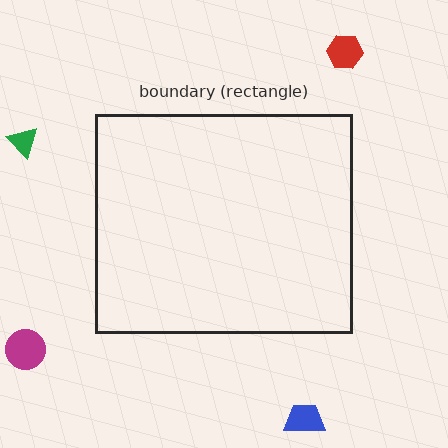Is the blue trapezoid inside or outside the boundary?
Outside.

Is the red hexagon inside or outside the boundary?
Outside.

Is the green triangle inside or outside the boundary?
Outside.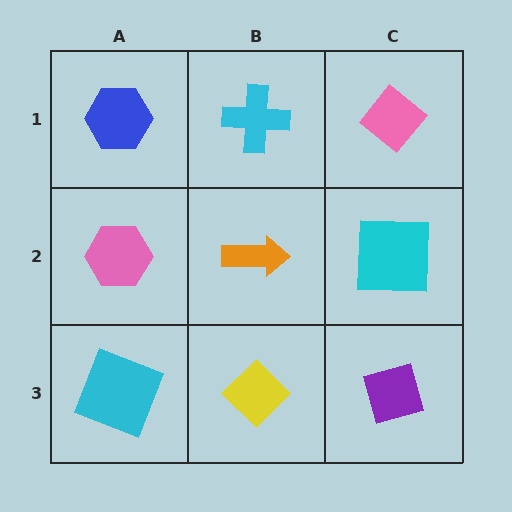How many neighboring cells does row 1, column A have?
2.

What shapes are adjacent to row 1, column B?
An orange arrow (row 2, column B), a blue hexagon (row 1, column A), a pink diamond (row 1, column C).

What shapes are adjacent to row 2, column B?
A cyan cross (row 1, column B), a yellow diamond (row 3, column B), a pink hexagon (row 2, column A), a cyan square (row 2, column C).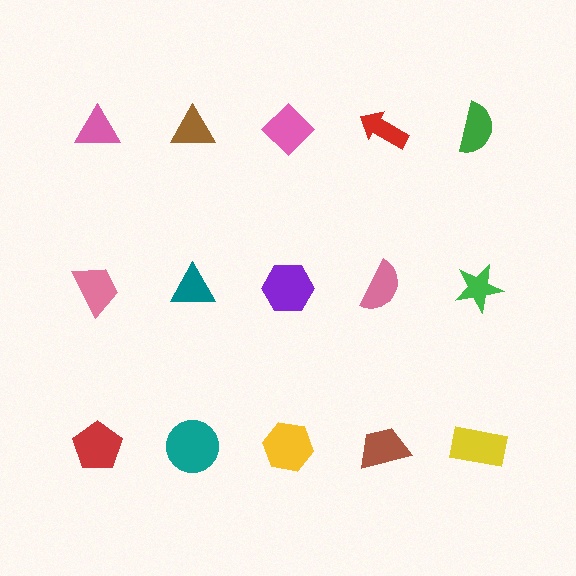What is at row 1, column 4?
A red arrow.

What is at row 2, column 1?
A pink trapezoid.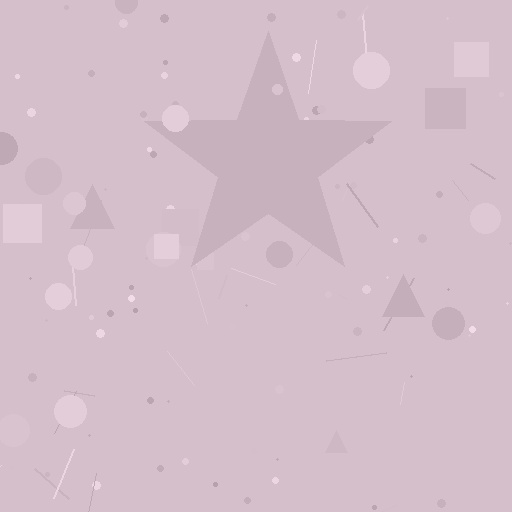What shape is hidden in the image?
A star is hidden in the image.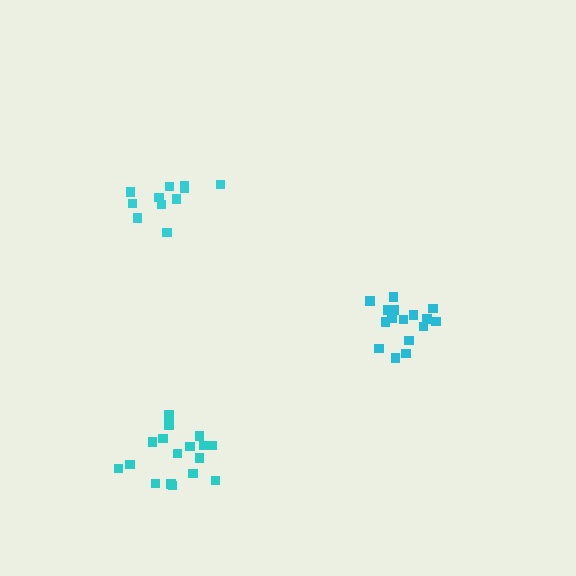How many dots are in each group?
Group 1: 16 dots, Group 2: 11 dots, Group 3: 17 dots (44 total).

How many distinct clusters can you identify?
There are 3 distinct clusters.